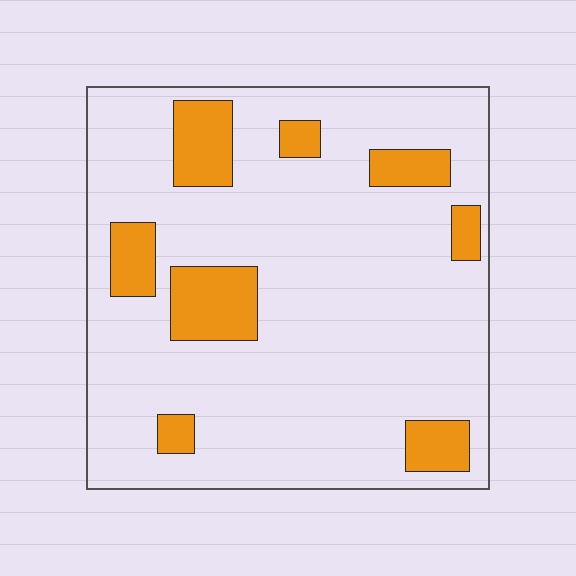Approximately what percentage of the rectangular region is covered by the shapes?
Approximately 15%.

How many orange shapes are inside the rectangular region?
8.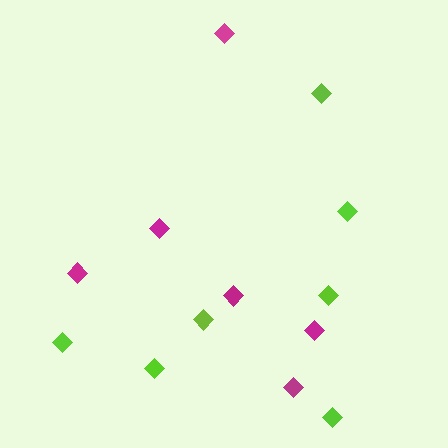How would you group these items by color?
There are 2 groups: one group of lime diamonds (7) and one group of magenta diamonds (6).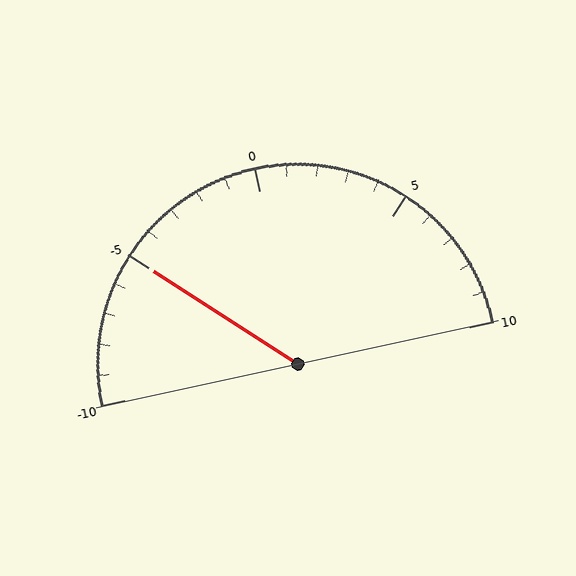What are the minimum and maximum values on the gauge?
The gauge ranges from -10 to 10.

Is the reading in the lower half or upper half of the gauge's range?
The reading is in the lower half of the range (-10 to 10).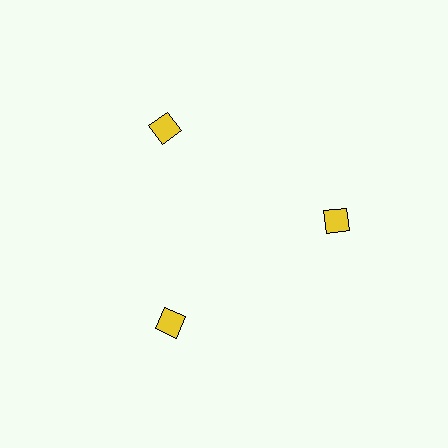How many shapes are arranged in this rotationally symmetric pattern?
There are 3 shapes, arranged in 3 groups of 1.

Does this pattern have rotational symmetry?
Yes, this pattern has 3-fold rotational symmetry. It looks the same after rotating 120 degrees around the center.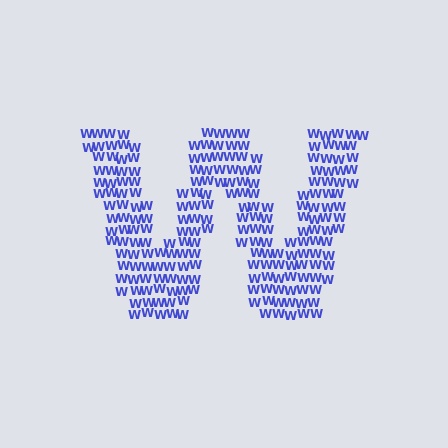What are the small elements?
The small elements are letter W's.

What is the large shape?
The large shape is the letter W.